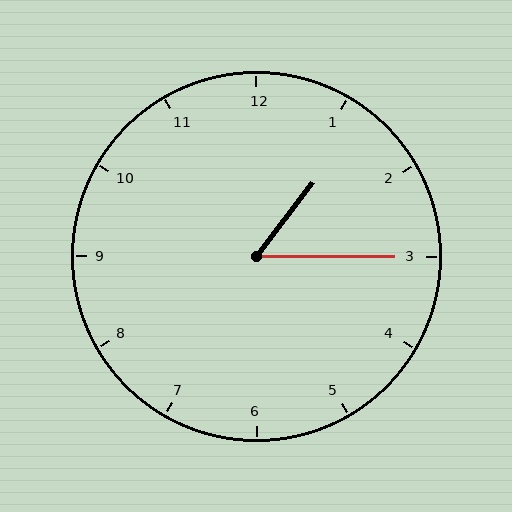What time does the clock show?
1:15.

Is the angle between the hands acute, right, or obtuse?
It is acute.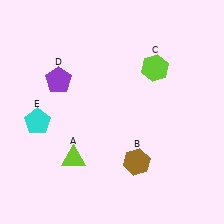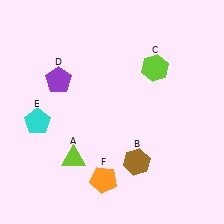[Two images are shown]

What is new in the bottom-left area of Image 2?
An orange pentagon (F) was added in the bottom-left area of Image 2.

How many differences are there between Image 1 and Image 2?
There is 1 difference between the two images.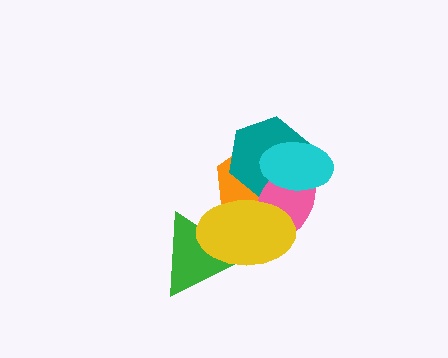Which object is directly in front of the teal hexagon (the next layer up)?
The pink ellipse is directly in front of the teal hexagon.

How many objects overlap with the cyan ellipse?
3 objects overlap with the cyan ellipse.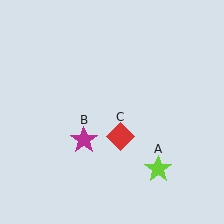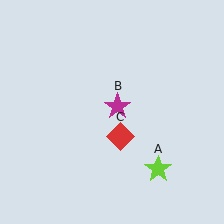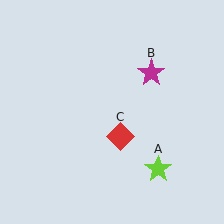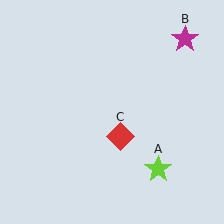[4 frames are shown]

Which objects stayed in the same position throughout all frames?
Lime star (object A) and red diamond (object C) remained stationary.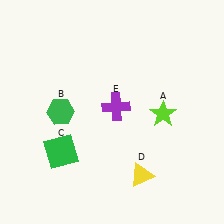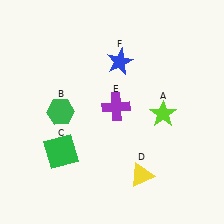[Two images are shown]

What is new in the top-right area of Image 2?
A blue star (F) was added in the top-right area of Image 2.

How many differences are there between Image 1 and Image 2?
There is 1 difference between the two images.